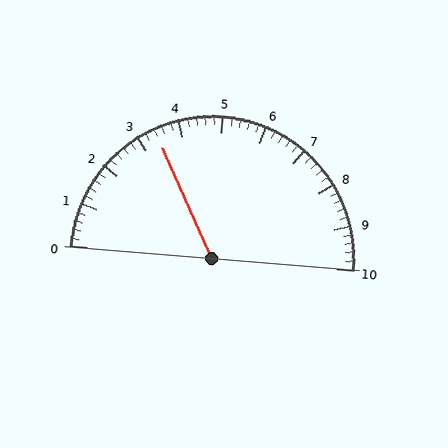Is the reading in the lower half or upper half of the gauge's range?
The reading is in the lower half of the range (0 to 10).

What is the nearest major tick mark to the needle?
The nearest major tick mark is 3.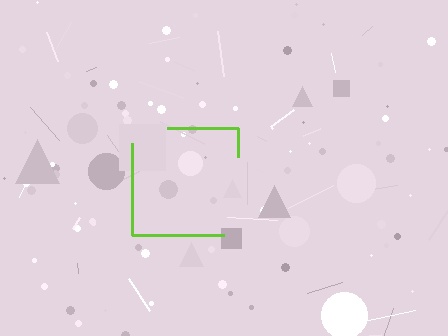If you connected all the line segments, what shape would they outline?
They would outline a square.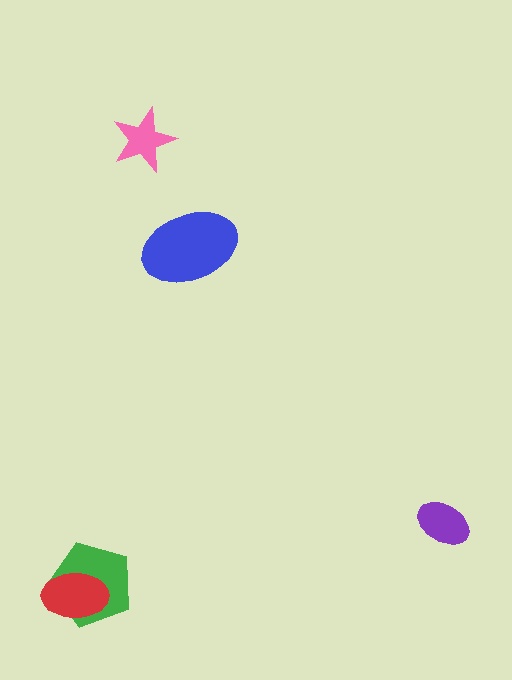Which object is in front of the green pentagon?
The red ellipse is in front of the green pentagon.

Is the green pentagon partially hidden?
Yes, it is partially covered by another shape.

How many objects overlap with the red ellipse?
1 object overlaps with the red ellipse.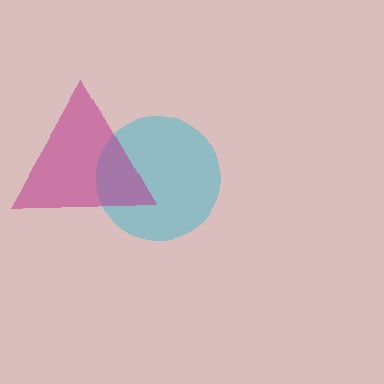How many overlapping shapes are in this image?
There are 2 overlapping shapes in the image.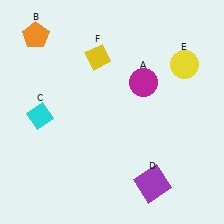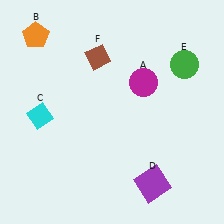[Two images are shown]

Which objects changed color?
E changed from yellow to green. F changed from yellow to brown.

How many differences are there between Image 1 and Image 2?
There are 2 differences between the two images.